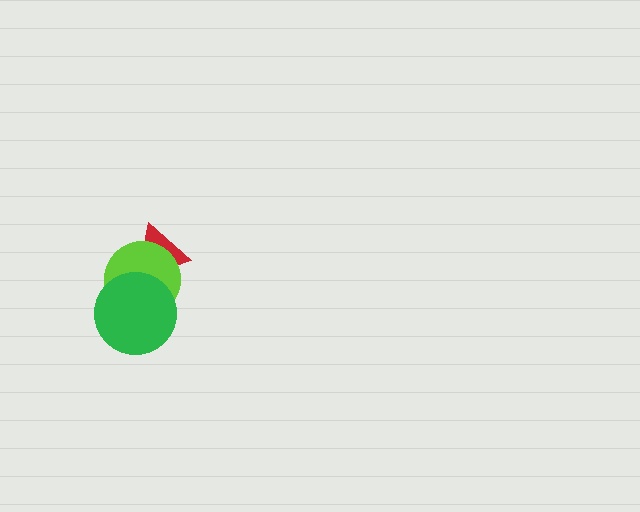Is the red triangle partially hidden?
Yes, it is partially covered by another shape.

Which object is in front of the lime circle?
The green circle is in front of the lime circle.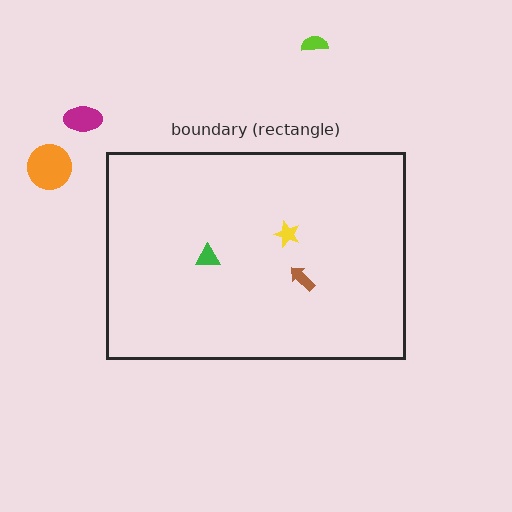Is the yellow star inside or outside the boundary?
Inside.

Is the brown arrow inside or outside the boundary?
Inside.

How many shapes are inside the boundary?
3 inside, 3 outside.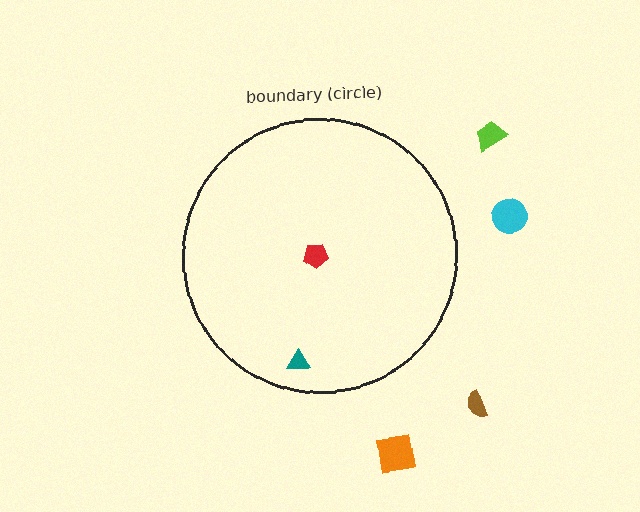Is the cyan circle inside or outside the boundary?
Outside.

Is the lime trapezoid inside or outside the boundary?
Outside.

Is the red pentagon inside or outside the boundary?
Inside.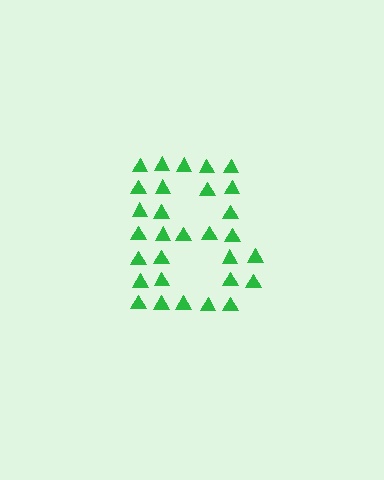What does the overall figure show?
The overall figure shows the letter B.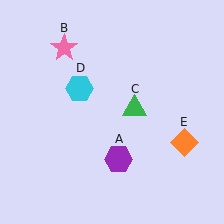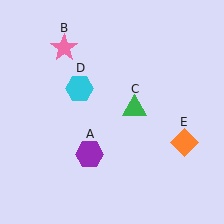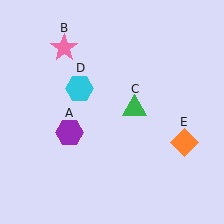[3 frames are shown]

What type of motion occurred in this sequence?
The purple hexagon (object A) rotated clockwise around the center of the scene.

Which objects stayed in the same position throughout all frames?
Pink star (object B) and green triangle (object C) and cyan hexagon (object D) and orange diamond (object E) remained stationary.